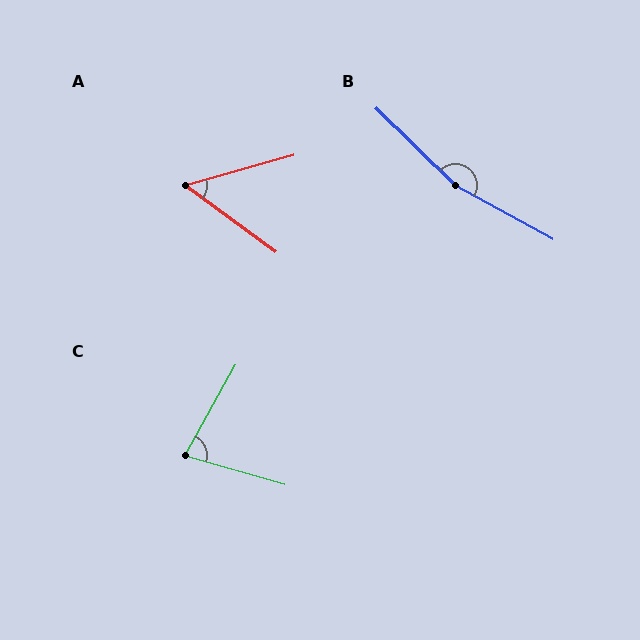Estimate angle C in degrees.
Approximately 77 degrees.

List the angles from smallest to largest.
A (52°), C (77°), B (165°).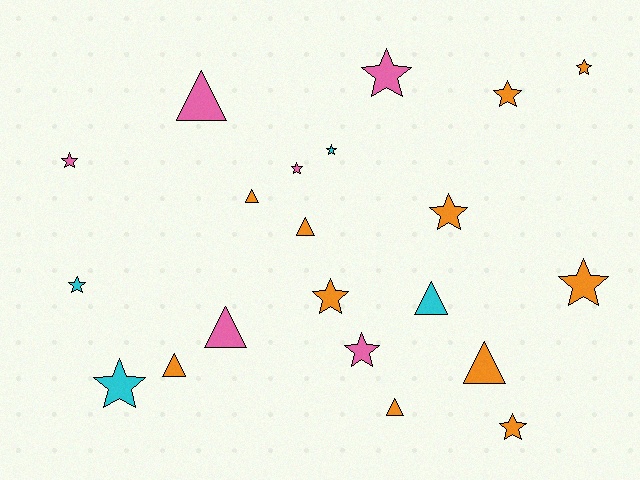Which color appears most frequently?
Orange, with 11 objects.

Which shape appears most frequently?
Star, with 13 objects.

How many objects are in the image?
There are 21 objects.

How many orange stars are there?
There are 6 orange stars.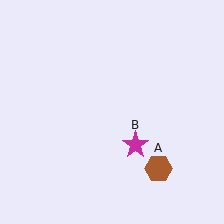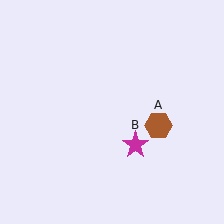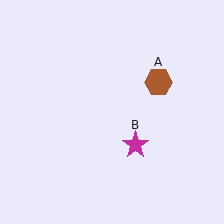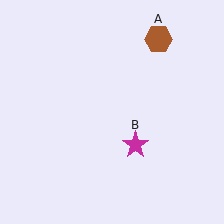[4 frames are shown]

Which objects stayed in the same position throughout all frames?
Magenta star (object B) remained stationary.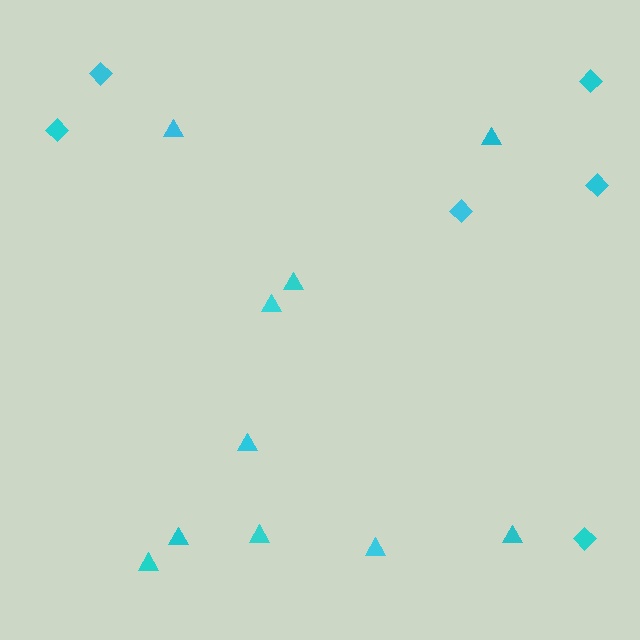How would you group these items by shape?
There are 2 groups: one group of diamonds (6) and one group of triangles (10).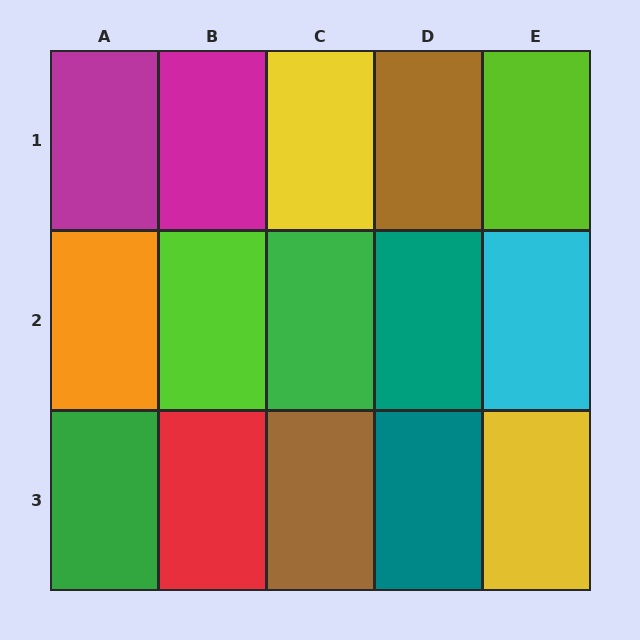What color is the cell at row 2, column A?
Orange.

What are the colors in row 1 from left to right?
Magenta, magenta, yellow, brown, lime.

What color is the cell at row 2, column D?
Teal.